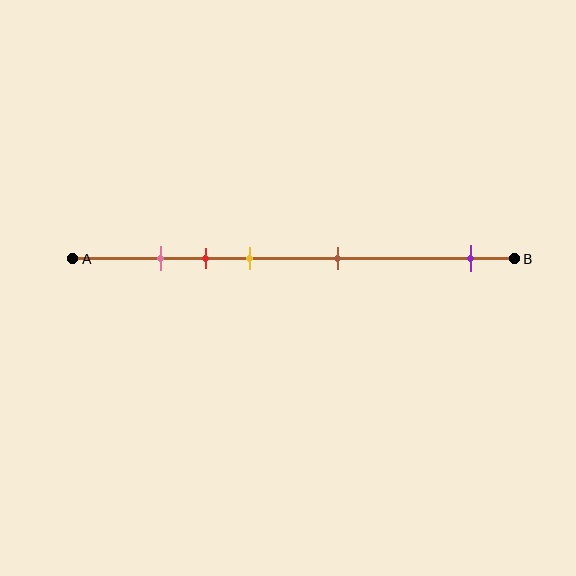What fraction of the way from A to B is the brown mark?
The brown mark is approximately 60% (0.6) of the way from A to B.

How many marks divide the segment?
There are 5 marks dividing the segment.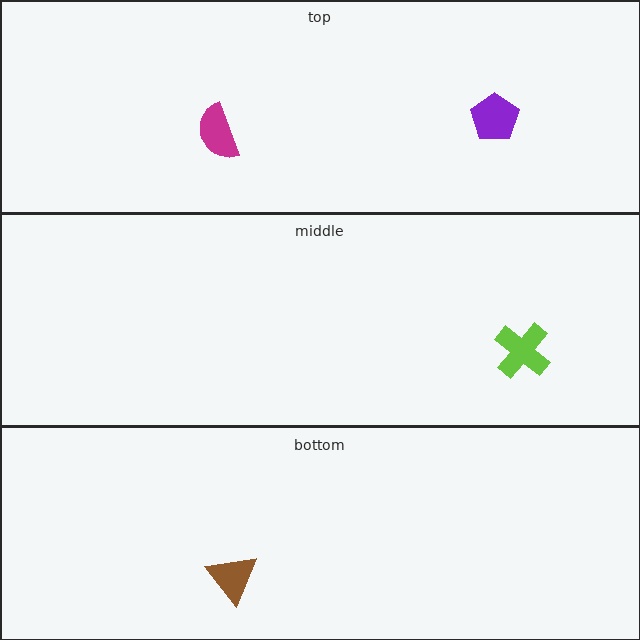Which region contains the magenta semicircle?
The top region.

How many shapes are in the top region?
2.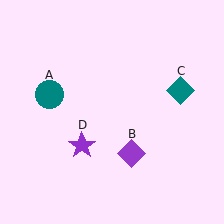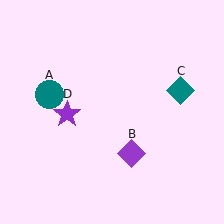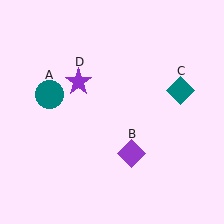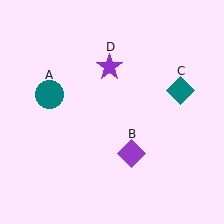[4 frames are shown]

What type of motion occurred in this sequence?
The purple star (object D) rotated clockwise around the center of the scene.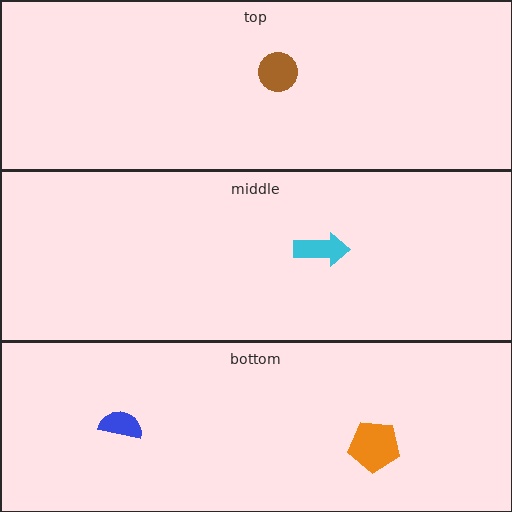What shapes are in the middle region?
The cyan arrow.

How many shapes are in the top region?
1.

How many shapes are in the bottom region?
2.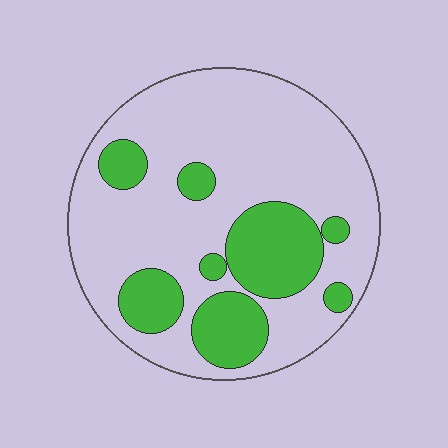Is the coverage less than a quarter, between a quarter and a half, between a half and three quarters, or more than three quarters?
Between a quarter and a half.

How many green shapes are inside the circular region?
8.